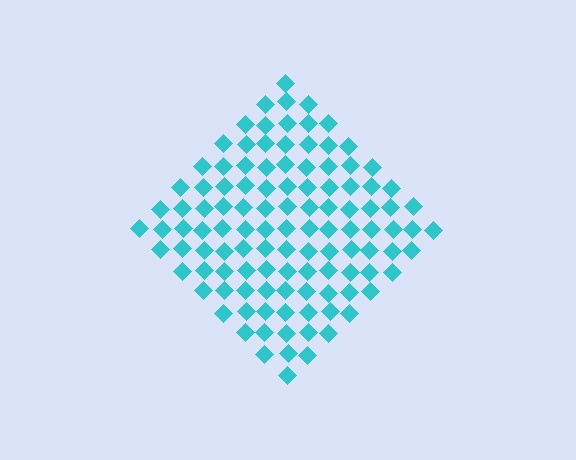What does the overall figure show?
The overall figure shows a diamond.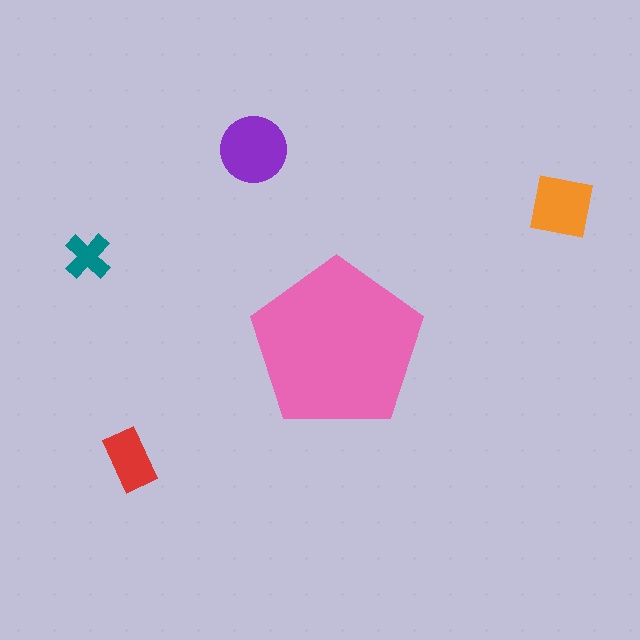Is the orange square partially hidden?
No, the orange square is fully visible.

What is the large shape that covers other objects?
A pink pentagon.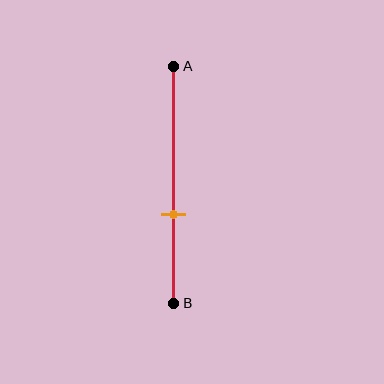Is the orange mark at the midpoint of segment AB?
No, the mark is at about 65% from A, not at the 50% midpoint.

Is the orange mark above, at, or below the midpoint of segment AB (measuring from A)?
The orange mark is below the midpoint of segment AB.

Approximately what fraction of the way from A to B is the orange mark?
The orange mark is approximately 65% of the way from A to B.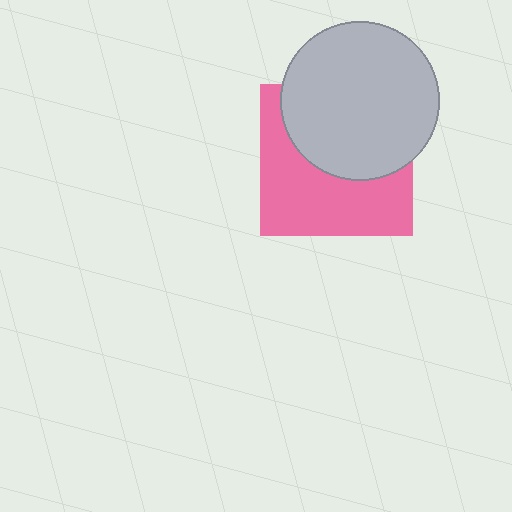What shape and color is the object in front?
The object in front is a light gray circle.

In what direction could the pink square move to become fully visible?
The pink square could move down. That would shift it out from behind the light gray circle entirely.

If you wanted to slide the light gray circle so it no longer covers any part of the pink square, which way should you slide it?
Slide it up — that is the most direct way to separate the two shapes.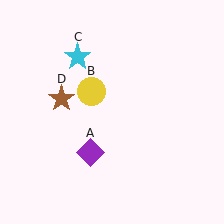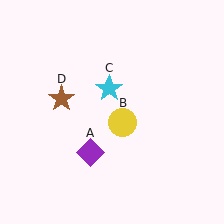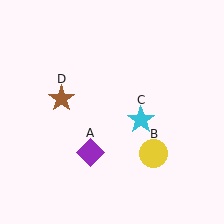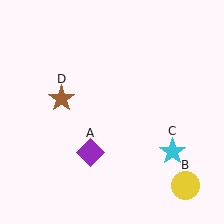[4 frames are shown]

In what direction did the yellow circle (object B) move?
The yellow circle (object B) moved down and to the right.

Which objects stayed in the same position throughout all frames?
Purple diamond (object A) and brown star (object D) remained stationary.